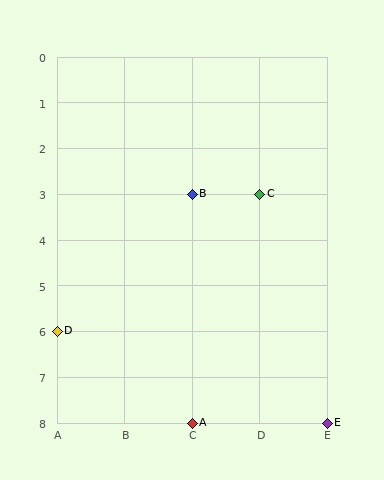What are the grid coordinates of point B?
Point B is at grid coordinates (C, 3).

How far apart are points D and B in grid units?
Points D and B are 2 columns and 3 rows apart (about 3.6 grid units diagonally).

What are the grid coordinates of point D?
Point D is at grid coordinates (A, 6).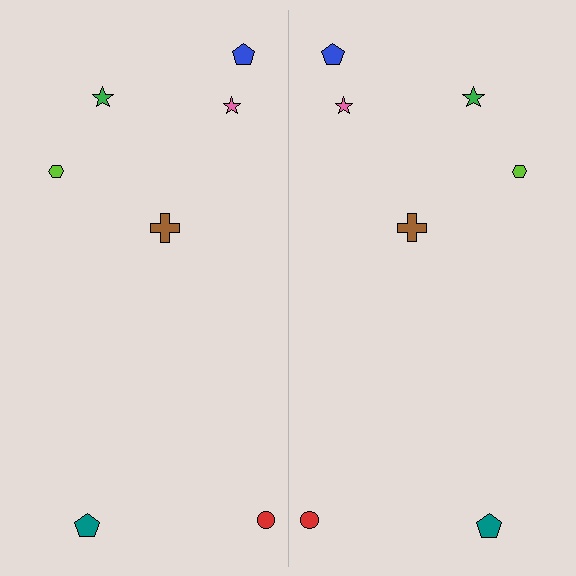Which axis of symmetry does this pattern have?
The pattern has a vertical axis of symmetry running through the center of the image.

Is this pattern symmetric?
Yes, this pattern has bilateral (reflection) symmetry.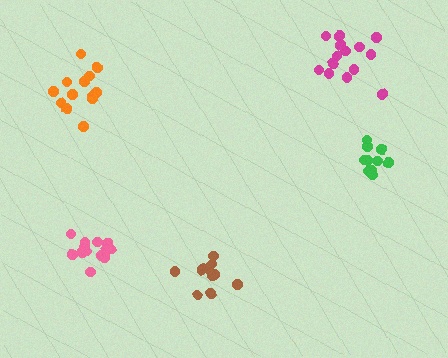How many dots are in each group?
Group 1: 12 dots, Group 2: 14 dots, Group 3: 13 dots, Group 4: 14 dots, Group 5: 10 dots (63 total).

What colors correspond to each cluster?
The clusters are colored: brown, magenta, pink, orange, green.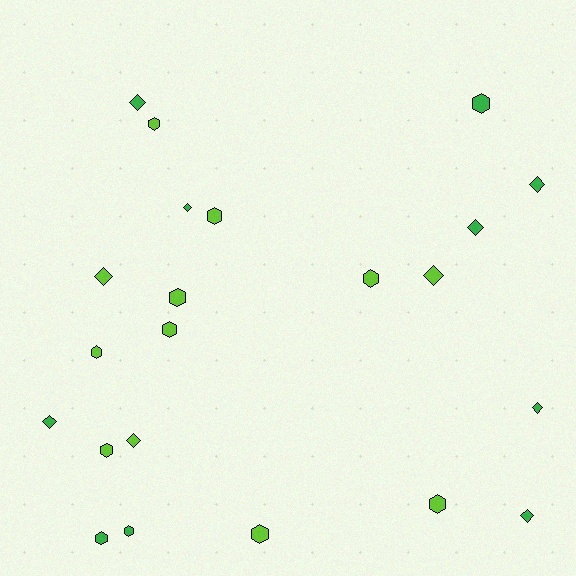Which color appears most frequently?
Lime, with 12 objects.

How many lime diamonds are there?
There are 3 lime diamonds.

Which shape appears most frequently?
Hexagon, with 12 objects.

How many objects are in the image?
There are 22 objects.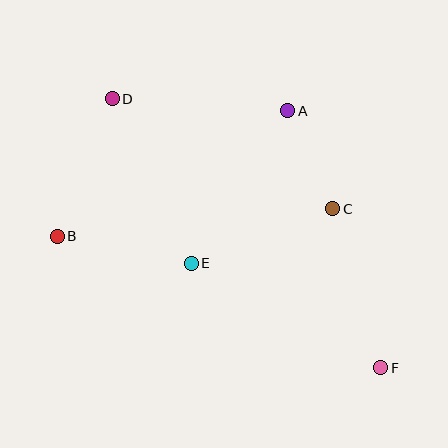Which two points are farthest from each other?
Points D and F are farthest from each other.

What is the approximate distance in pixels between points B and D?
The distance between B and D is approximately 148 pixels.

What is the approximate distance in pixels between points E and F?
The distance between E and F is approximately 217 pixels.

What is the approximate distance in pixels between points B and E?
The distance between B and E is approximately 137 pixels.